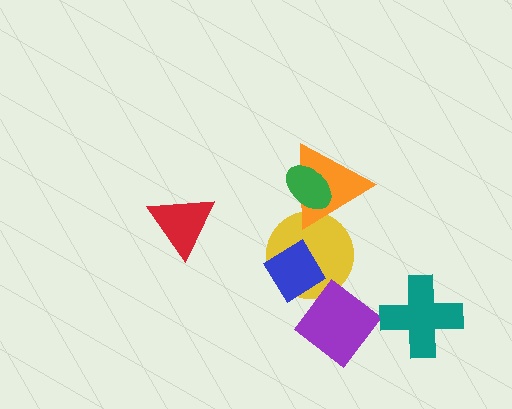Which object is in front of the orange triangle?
The green ellipse is in front of the orange triangle.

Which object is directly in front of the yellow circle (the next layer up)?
The blue diamond is directly in front of the yellow circle.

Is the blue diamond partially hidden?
No, no other shape covers it.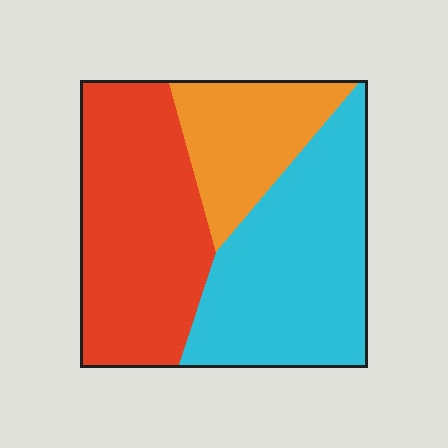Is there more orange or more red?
Red.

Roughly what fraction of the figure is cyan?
Cyan covers roughly 40% of the figure.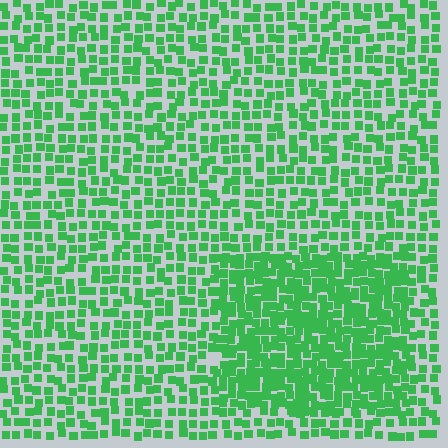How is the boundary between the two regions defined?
The boundary is defined by a change in element density (approximately 1.8x ratio). All elements are the same color, size, and shape.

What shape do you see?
I see a rectangle.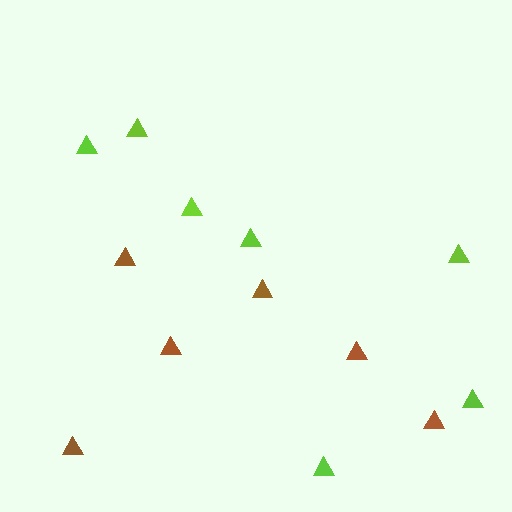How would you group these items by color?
There are 2 groups: one group of lime triangles (7) and one group of brown triangles (6).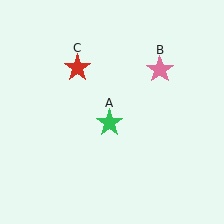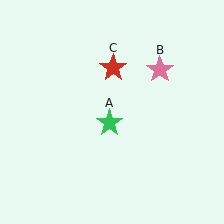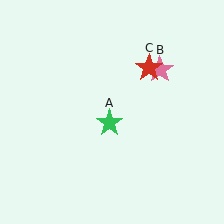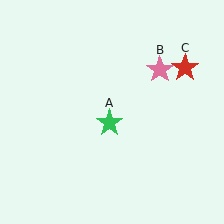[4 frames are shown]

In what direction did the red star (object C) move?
The red star (object C) moved right.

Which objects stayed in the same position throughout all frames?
Green star (object A) and pink star (object B) remained stationary.